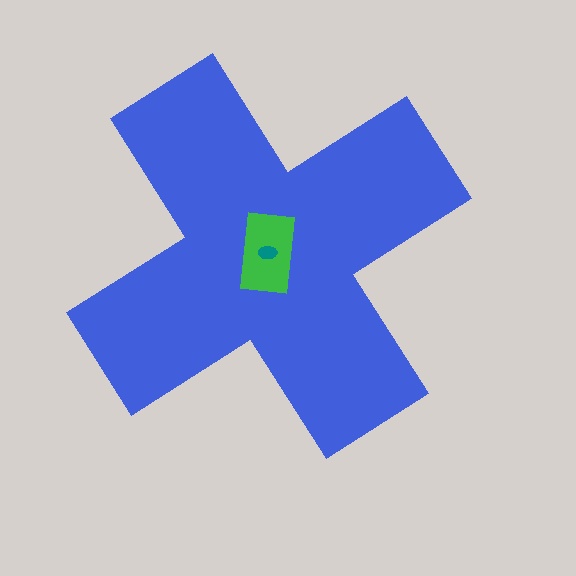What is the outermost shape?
The blue cross.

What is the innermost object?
The teal ellipse.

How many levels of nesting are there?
3.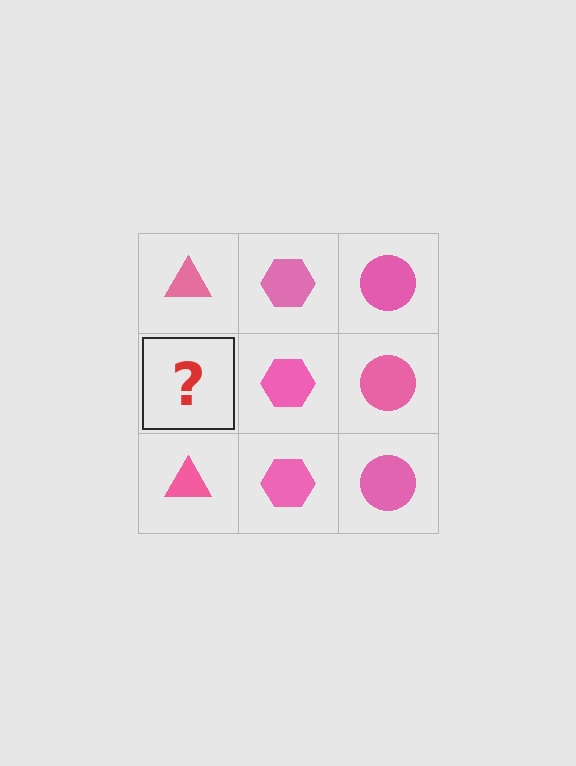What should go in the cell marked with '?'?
The missing cell should contain a pink triangle.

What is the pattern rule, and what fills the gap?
The rule is that each column has a consistent shape. The gap should be filled with a pink triangle.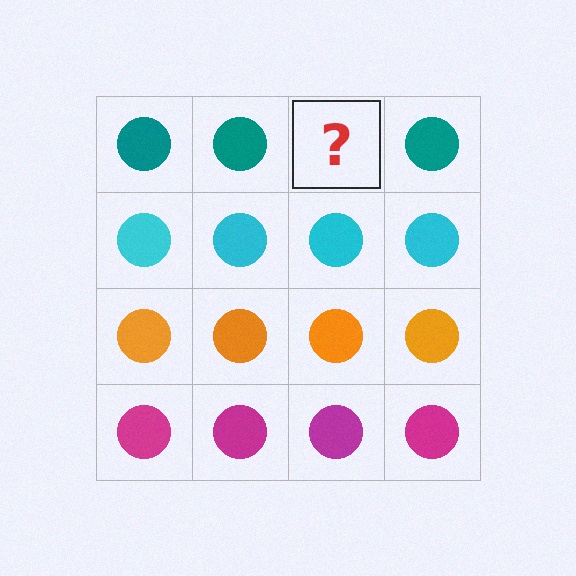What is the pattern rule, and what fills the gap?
The rule is that each row has a consistent color. The gap should be filled with a teal circle.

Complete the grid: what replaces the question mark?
The question mark should be replaced with a teal circle.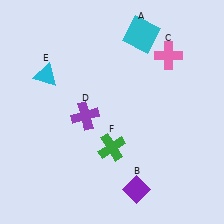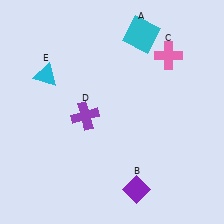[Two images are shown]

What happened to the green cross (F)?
The green cross (F) was removed in Image 2. It was in the bottom-left area of Image 1.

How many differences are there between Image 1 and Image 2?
There is 1 difference between the two images.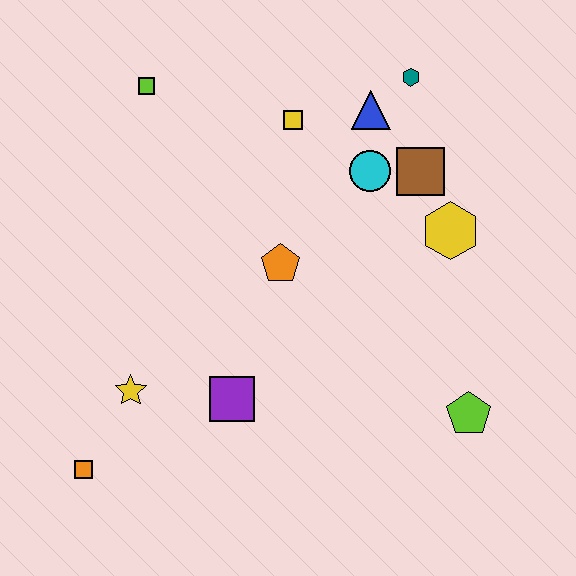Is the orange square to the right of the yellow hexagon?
No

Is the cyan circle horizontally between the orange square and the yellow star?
No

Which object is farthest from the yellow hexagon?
The orange square is farthest from the yellow hexagon.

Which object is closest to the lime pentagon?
The yellow hexagon is closest to the lime pentagon.